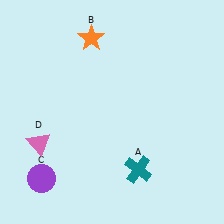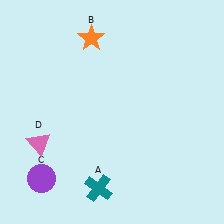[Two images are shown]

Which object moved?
The teal cross (A) moved left.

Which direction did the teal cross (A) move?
The teal cross (A) moved left.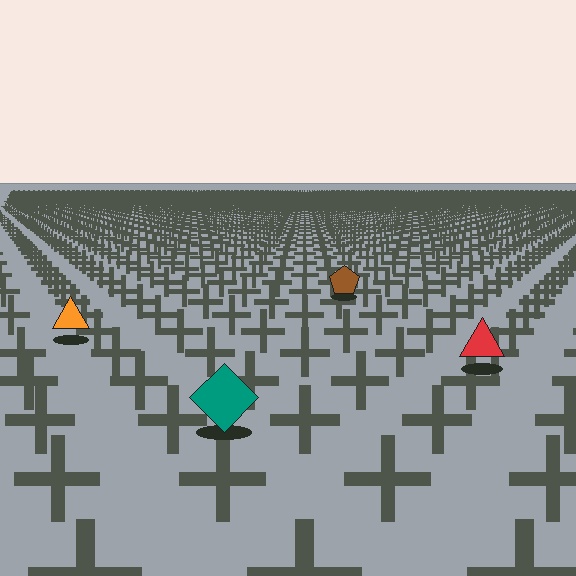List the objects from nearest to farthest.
From nearest to farthest: the teal diamond, the red triangle, the orange triangle, the brown pentagon.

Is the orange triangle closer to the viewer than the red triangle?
No. The red triangle is closer — you can tell from the texture gradient: the ground texture is coarser near it.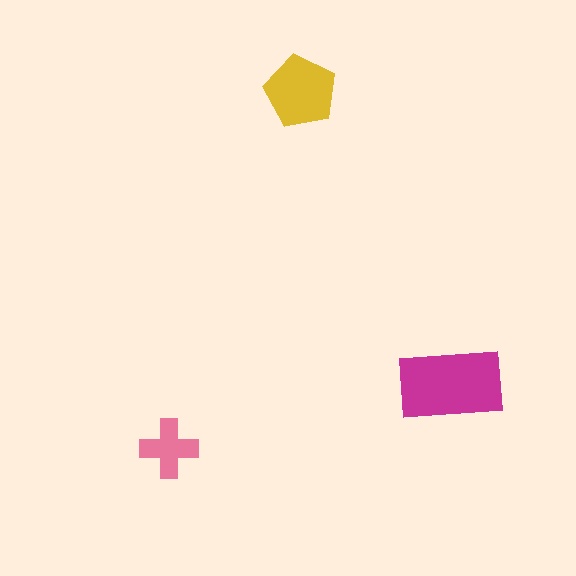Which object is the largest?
The magenta rectangle.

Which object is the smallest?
The pink cross.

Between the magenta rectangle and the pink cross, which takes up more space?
The magenta rectangle.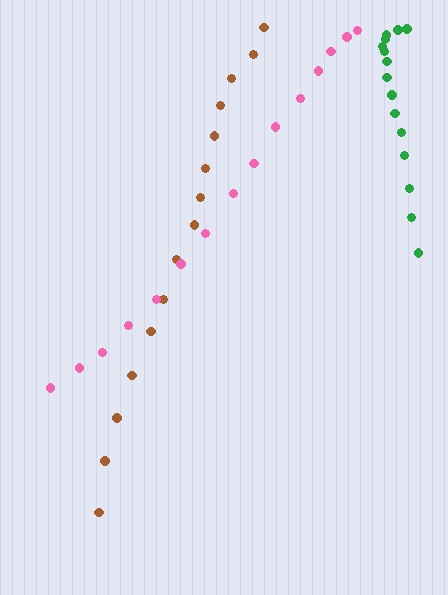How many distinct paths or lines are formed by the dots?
There are 3 distinct paths.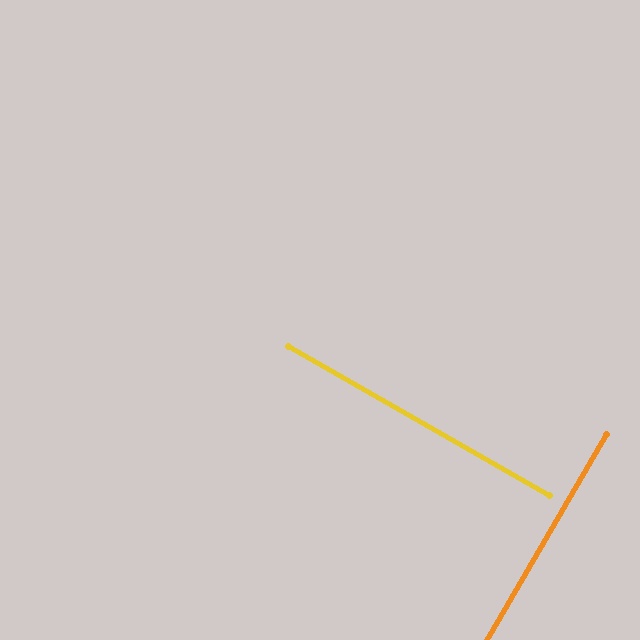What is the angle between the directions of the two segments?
Approximately 90 degrees.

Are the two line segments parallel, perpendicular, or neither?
Perpendicular — they meet at approximately 90°.